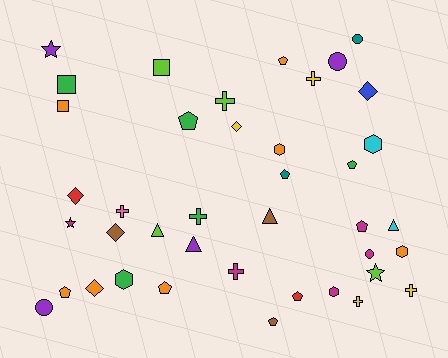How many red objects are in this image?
There are 2 red objects.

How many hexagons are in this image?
There are 5 hexagons.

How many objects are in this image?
There are 40 objects.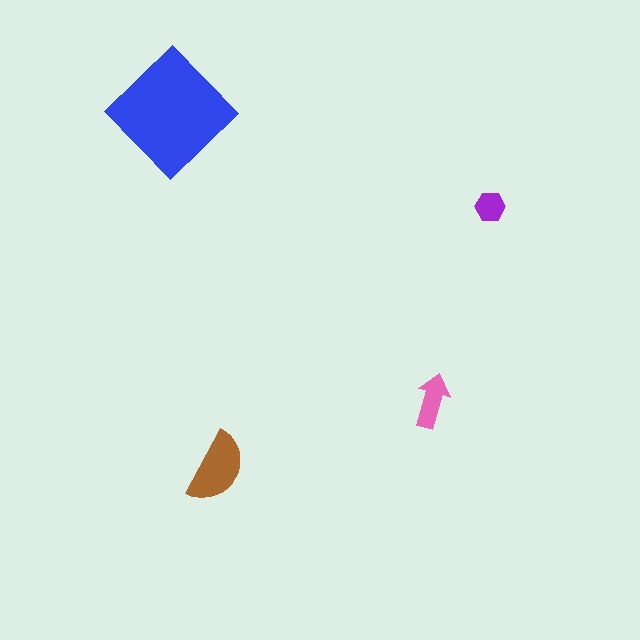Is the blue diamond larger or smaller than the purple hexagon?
Larger.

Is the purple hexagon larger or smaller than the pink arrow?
Smaller.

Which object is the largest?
The blue diamond.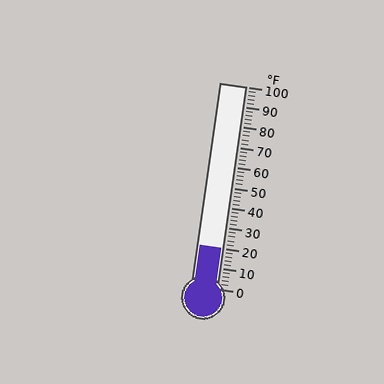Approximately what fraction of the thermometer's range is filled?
The thermometer is filled to approximately 20% of its range.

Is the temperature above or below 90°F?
The temperature is below 90°F.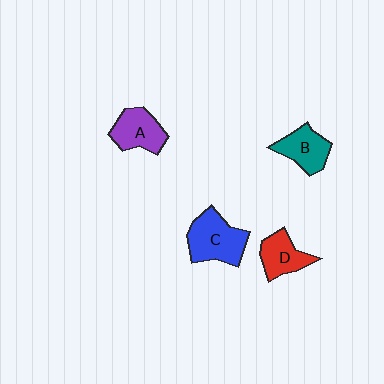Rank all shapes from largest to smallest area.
From largest to smallest: C (blue), A (purple), B (teal), D (red).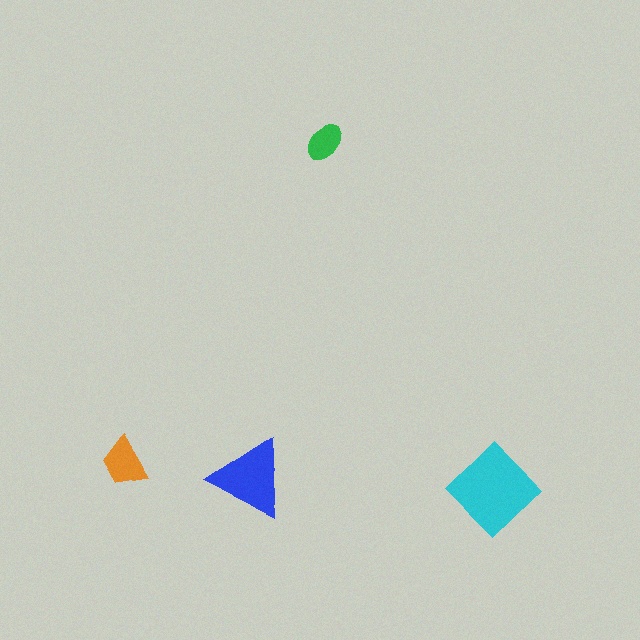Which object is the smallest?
The green ellipse.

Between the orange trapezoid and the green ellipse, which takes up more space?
The orange trapezoid.